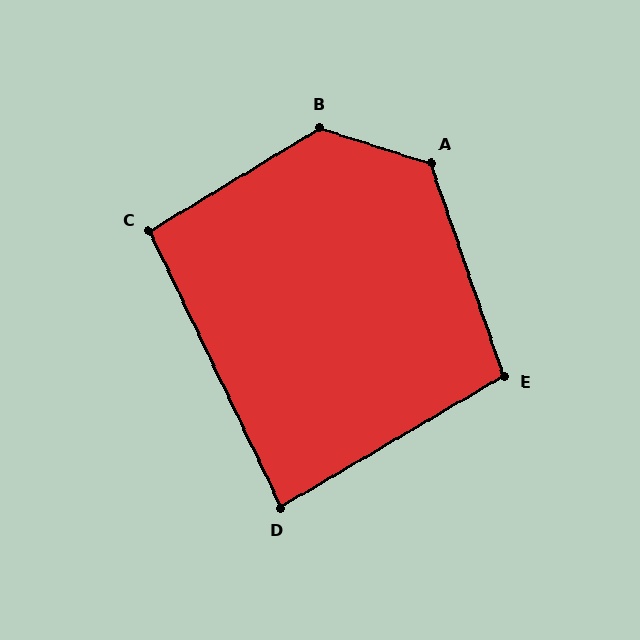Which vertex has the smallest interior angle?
D, at approximately 85 degrees.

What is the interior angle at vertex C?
Approximately 96 degrees (obtuse).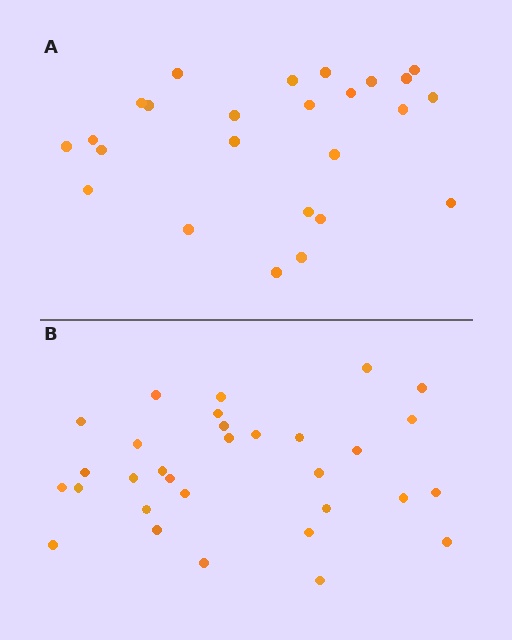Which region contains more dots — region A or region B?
Region B (the bottom region) has more dots.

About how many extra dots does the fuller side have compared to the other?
Region B has about 6 more dots than region A.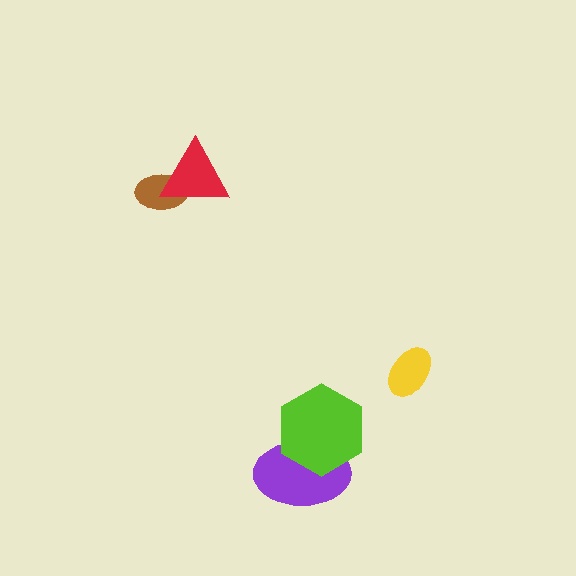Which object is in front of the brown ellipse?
The red triangle is in front of the brown ellipse.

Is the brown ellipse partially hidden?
Yes, it is partially covered by another shape.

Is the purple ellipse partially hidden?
Yes, it is partially covered by another shape.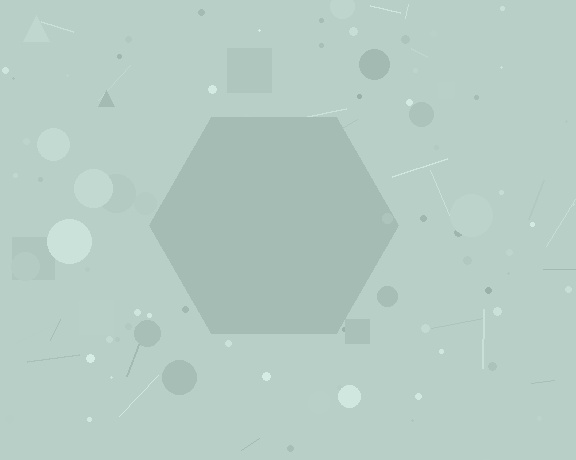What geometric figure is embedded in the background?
A hexagon is embedded in the background.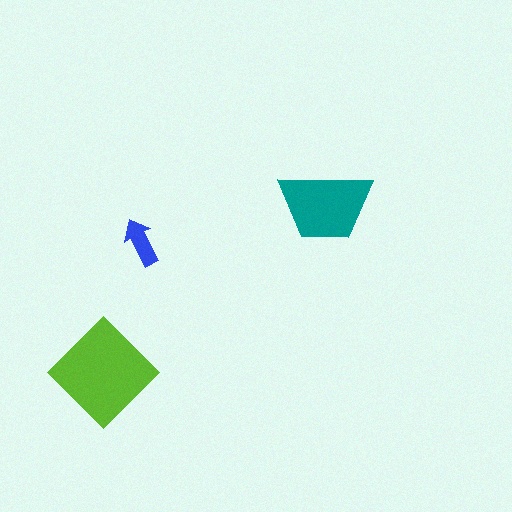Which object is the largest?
The lime diamond.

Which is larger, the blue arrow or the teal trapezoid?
The teal trapezoid.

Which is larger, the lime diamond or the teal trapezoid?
The lime diamond.